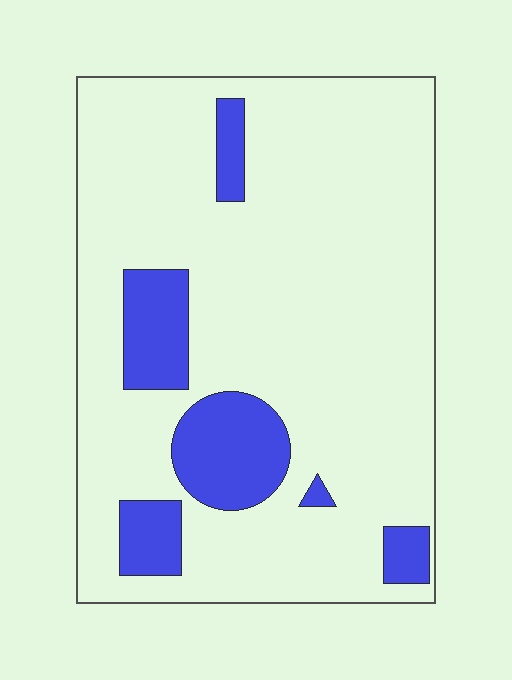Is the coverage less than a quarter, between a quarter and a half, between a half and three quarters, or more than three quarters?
Less than a quarter.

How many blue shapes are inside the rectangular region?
6.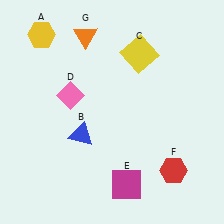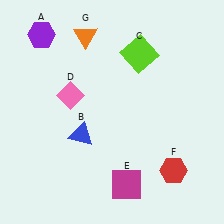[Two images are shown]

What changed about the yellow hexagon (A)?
In Image 1, A is yellow. In Image 2, it changed to purple.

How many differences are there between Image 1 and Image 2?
There are 2 differences between the two images.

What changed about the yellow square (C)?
In Image 1, C is yellow. In Image 2, it changed to lime.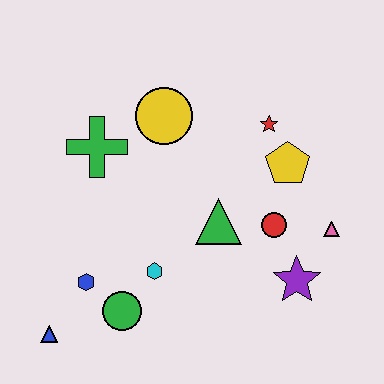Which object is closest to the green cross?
The yellow circle is closest to the green cross.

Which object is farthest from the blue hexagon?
The pink triangle is farthest from the blue hexagon.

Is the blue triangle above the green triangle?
No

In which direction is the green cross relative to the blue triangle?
The green cross is above the blue triangle.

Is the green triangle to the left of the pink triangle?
Yes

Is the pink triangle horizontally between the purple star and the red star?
No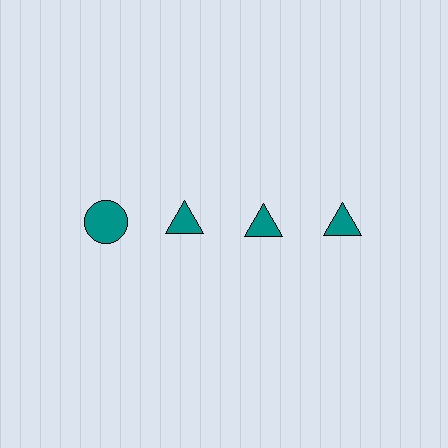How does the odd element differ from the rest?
It has a different shape: circle instead of triangle.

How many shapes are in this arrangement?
There are 4 shapes arranged in a grid pattern.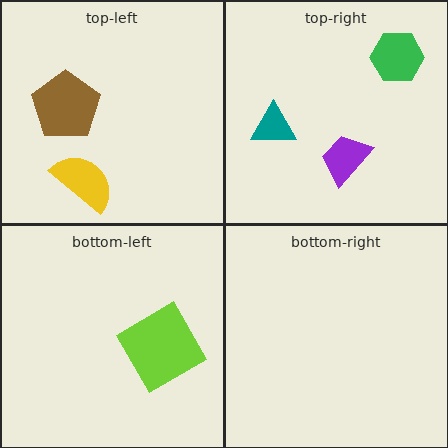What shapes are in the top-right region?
The purple trapezoid, the green hexagon, the teal triangle.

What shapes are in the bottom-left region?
The lime diamond.